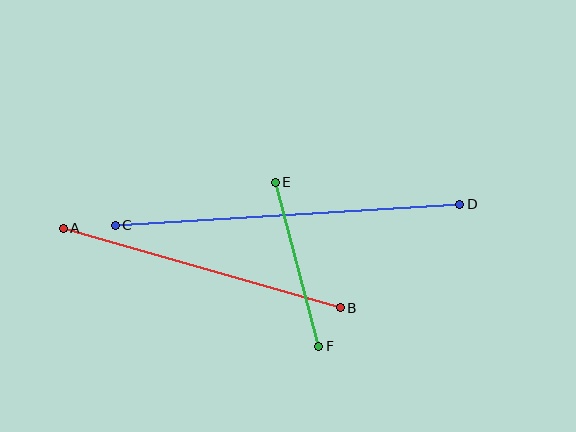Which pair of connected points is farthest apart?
Points C and D are farthest apart.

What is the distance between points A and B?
The distance is approximately 288 pixels.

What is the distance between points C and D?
The distance is approximately 345 pixels.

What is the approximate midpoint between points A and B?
The midpoint is at approximately (202, 268) pixels.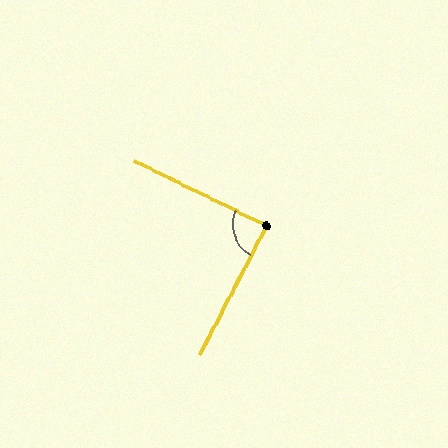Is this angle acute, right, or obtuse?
It is approximately a right angle.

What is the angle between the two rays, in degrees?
Approximately 89 degrees.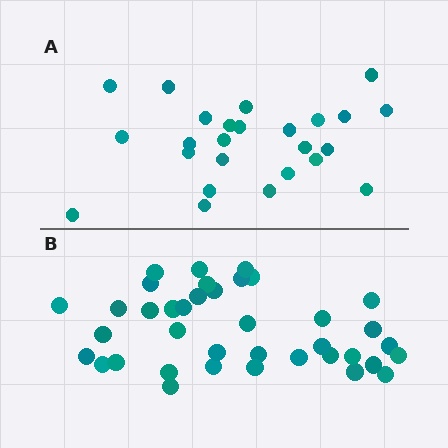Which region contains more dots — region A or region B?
Region B (the bottom region) has more dots.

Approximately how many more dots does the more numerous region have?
Region B has approximately 15 more dots than region A.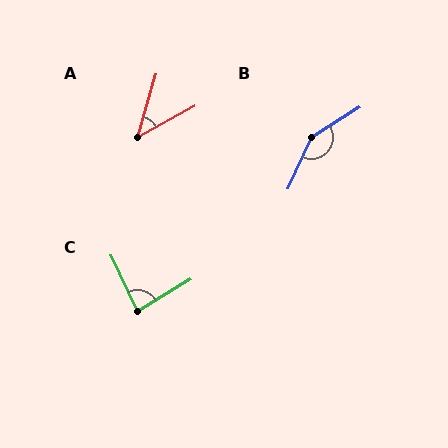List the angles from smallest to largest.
A (45°), C (85°), B (147°).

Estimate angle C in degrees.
Approximately 85 degrees.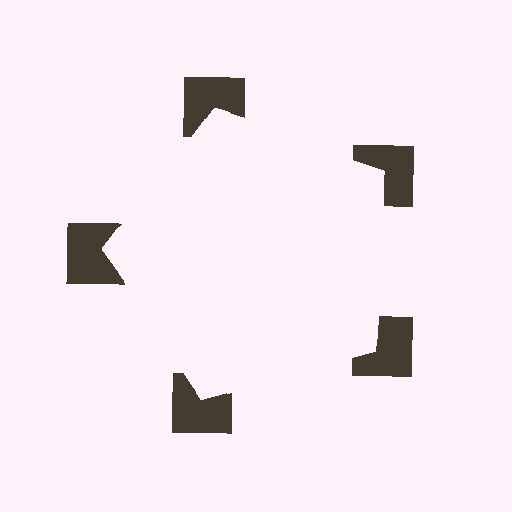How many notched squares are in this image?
There are 5 — one at each vertex of the illusory pentagon.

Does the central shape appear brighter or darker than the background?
It typically appears slightly brighter than the background, even though no actual brightness change is drawn.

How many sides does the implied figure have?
5 sides.